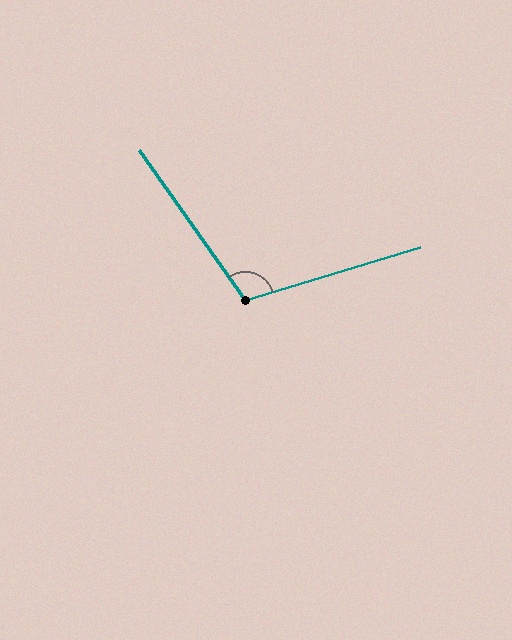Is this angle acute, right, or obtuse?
It is obtuse.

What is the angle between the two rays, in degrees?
Approximately 108 degrees.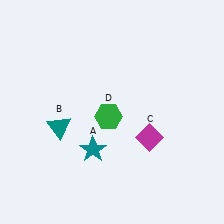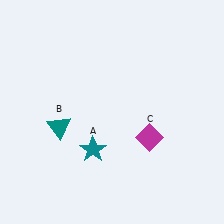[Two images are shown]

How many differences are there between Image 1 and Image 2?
There is 1 difference between the two images.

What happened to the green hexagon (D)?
The green hexagon (D) was removed in Image 2. It was in the bottom-left area of Image 1.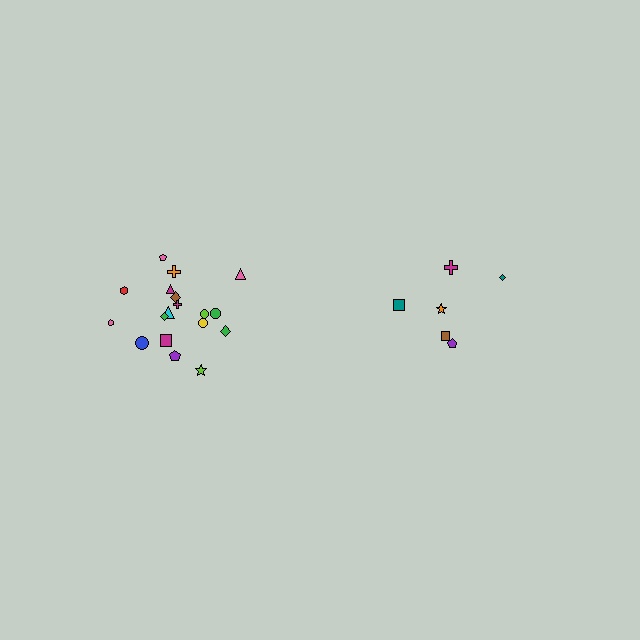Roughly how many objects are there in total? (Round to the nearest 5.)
Roughly 25 objects in total.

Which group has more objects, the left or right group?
The left group.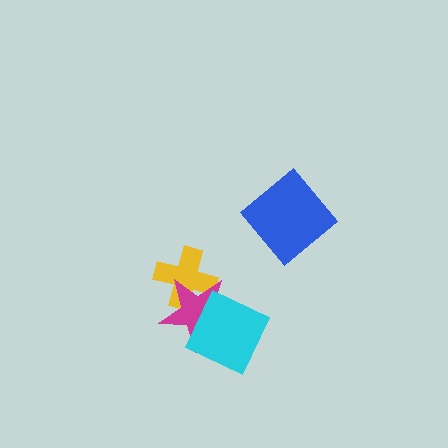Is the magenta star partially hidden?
Yes, it is partially covered by another shape.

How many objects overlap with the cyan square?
1 object overlaps with the cyan square.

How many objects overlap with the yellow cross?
1 object overlaps with the yellow cross.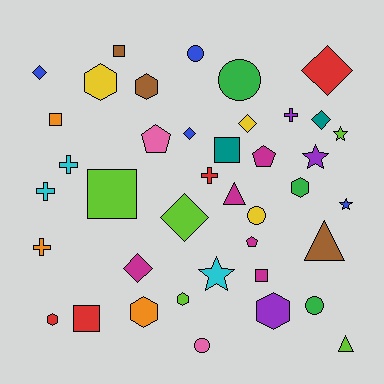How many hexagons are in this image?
There are 7 hexagons.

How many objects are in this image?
There are 40 objects.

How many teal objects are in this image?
There are 2 teal objects.